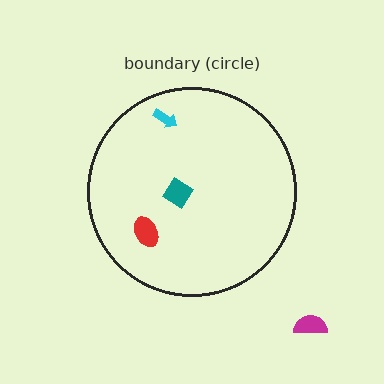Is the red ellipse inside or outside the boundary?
Inside.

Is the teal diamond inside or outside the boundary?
Inside.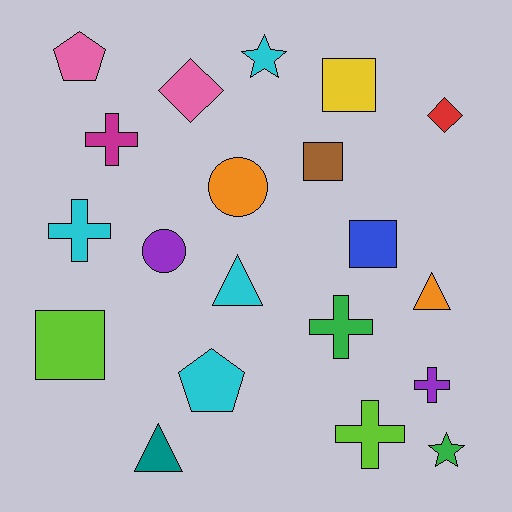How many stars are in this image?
There are 2 stars.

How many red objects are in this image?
There is 1 red object.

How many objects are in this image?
There are 20 objects.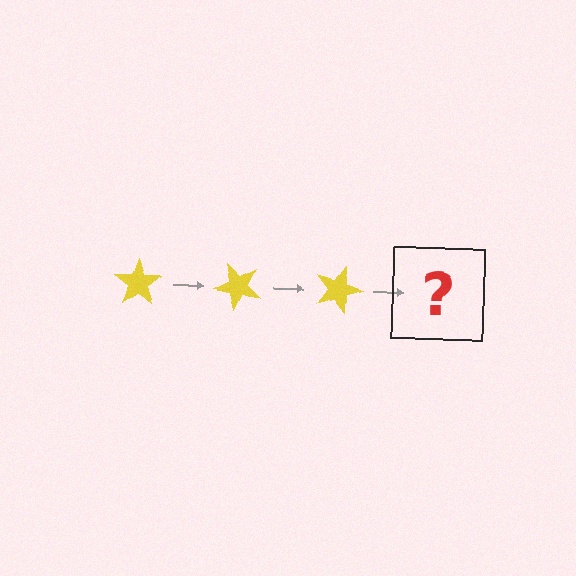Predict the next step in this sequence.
The next step is a yellow star rotated 135 degrees.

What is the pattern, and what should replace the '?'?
The pattern is that the star rotates 45 degrees each step. The '?' should be a yellow star rotated 135 degrees.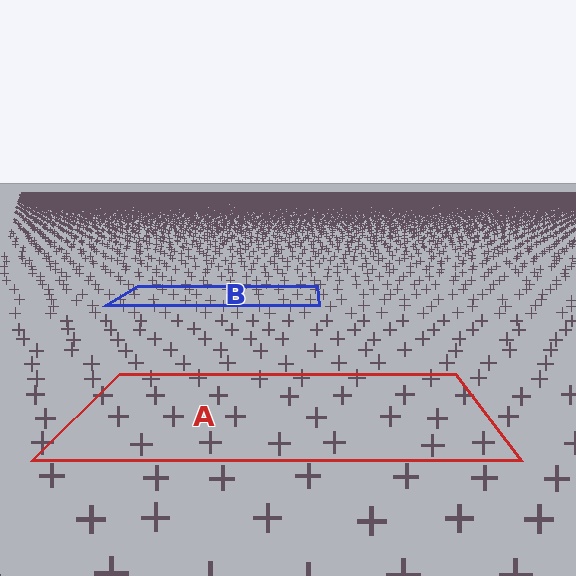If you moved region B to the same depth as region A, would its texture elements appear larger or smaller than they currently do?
They would appear larger. At a closer depth, the same texture elements are projected at a bigger on-screen size.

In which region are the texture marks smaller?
The texture marks are smaller in region B, because it is farther away.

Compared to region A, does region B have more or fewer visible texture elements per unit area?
Region B has more texture elements per unit area — they are packed more densely because it is farther away.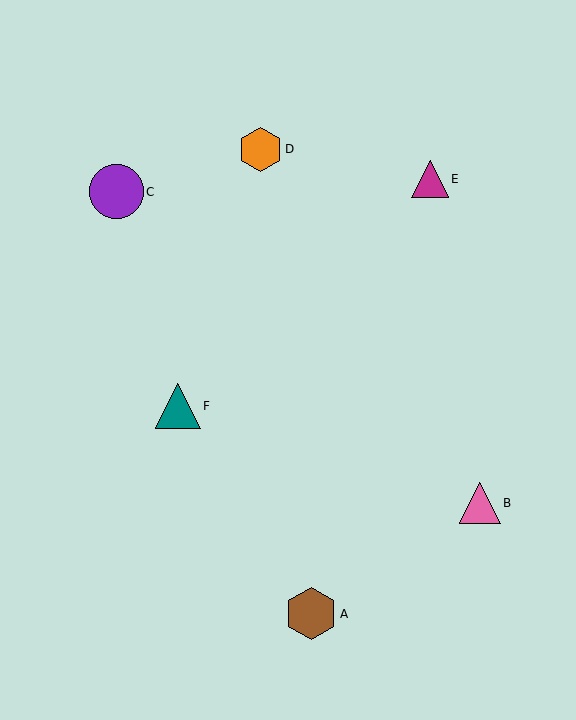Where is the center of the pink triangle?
The center of the pink triangle is at (480, 503).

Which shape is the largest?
The purple circle (labeled C) is the largest.